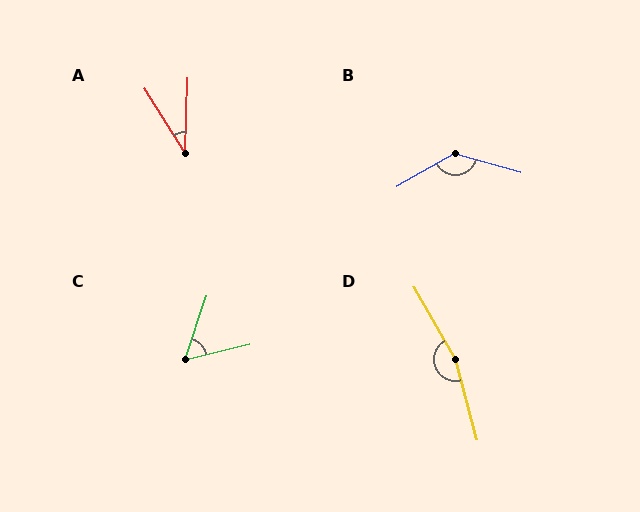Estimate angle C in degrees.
Approximately 57 degrees.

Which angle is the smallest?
A, at approximately 34 degrees.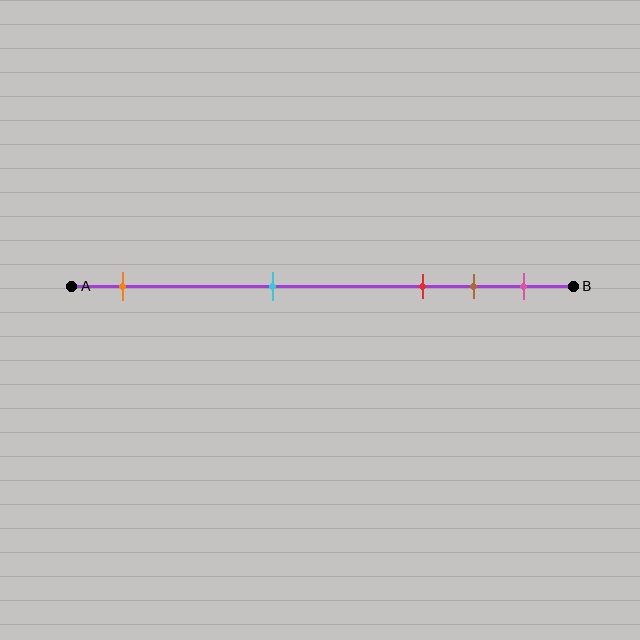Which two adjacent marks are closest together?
The brown and pink marks are the closest adjacent pair.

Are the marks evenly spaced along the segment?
No, the marks are not evenly spaced.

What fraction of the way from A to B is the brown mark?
The brown mark is approximately 80% (0.8) of the way from A to B.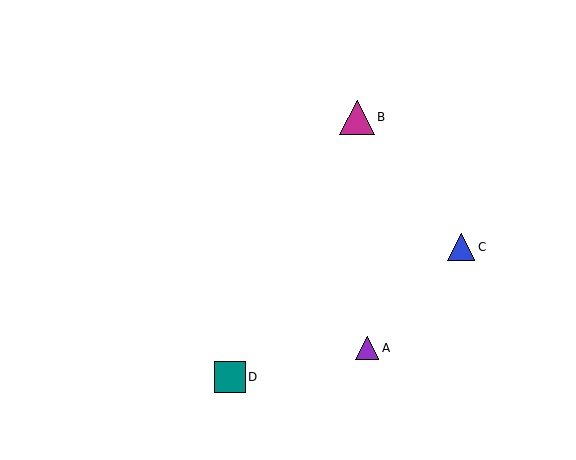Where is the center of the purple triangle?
The center of the purple triangle is at (367, 348).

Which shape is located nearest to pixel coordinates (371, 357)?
The purple triangle (labeled A) at (367, 348) is nearest to that location.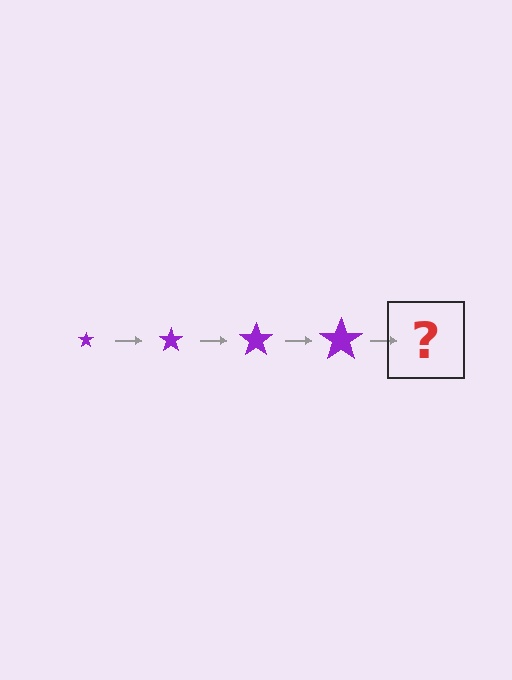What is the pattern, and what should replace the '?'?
The pattern is that the star gets progressively larger each step. The '?' should be a purple star, larger than the previous one.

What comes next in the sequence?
The next element should be a purple star, larger than the previous one.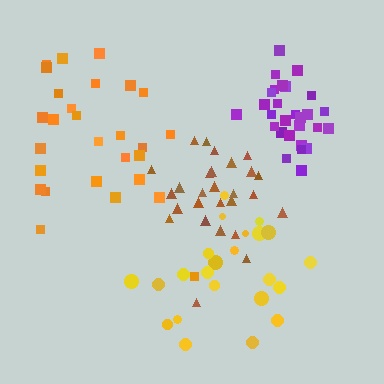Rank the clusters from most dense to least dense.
purple, brown, orange, yellow.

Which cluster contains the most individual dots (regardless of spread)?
Orange (28).